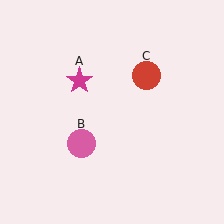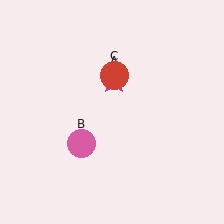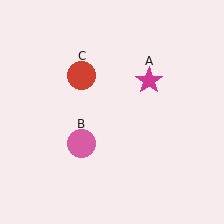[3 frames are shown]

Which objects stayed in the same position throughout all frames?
Pink circle (object B) remained stationary.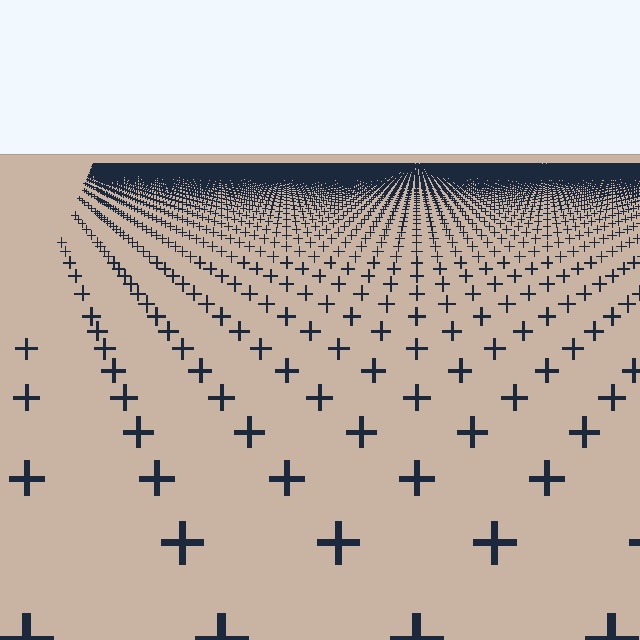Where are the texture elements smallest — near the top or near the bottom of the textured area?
Near the top.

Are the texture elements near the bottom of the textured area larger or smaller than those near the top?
Larger. Near the bottom, elements are closer to the viewer and appear at a bigger on-screen size.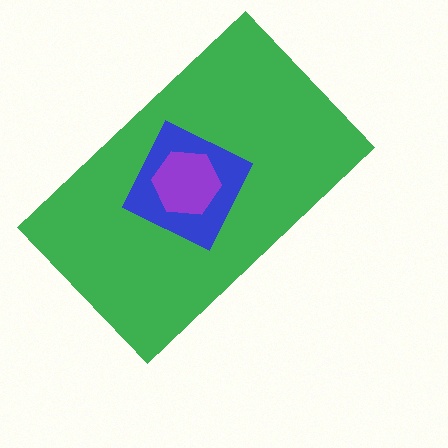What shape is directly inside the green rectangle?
The blue diamond.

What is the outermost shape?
The green rectangle.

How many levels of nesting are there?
3.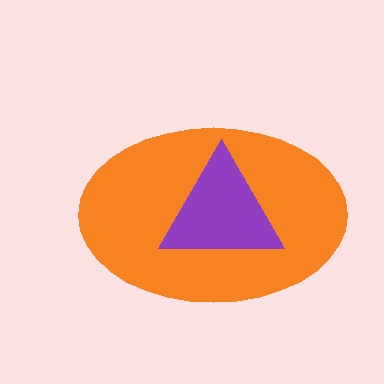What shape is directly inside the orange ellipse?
The purple triangle.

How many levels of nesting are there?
2.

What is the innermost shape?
The purple triangle.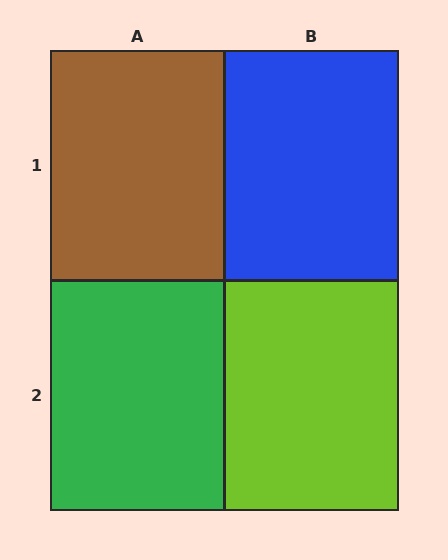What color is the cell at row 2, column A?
Green.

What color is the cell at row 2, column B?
Lime.